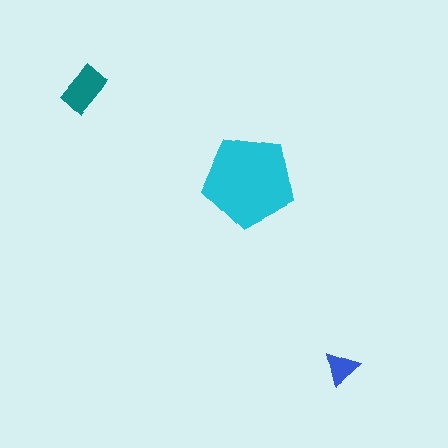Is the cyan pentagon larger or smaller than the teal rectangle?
Larger.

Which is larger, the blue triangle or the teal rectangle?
The teal rectangle.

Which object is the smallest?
The blue triangle.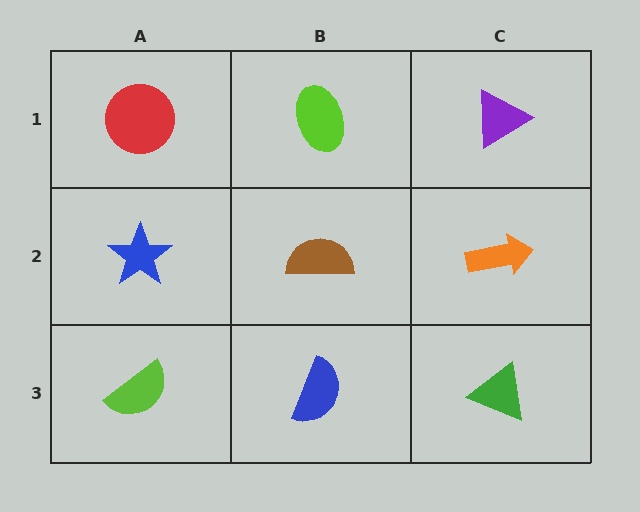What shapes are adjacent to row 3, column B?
A brown semicircle (row 2, column B), a lime semicircle (row 3, column A), a green triangle (row 3, column C).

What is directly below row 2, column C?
A green triangle.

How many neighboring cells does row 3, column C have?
2.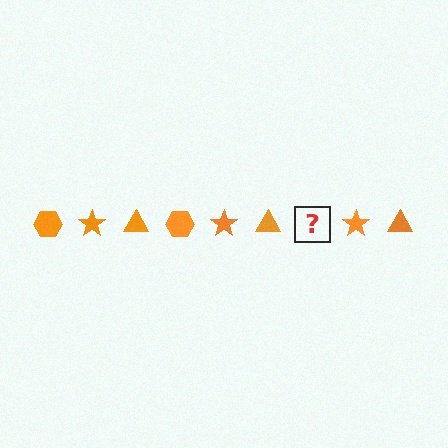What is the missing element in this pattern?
The missing element is an orange hexagon.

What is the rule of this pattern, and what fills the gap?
The rule is that the pattern cycles through hexagon, star, triangle shapes in orange. The gap should be filled with an orange hexagon.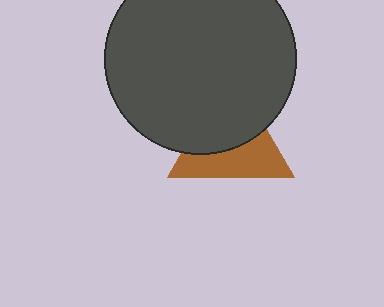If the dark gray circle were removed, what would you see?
You would see the complete brown triangle.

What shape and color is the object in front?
The object in front is a dark gray circle.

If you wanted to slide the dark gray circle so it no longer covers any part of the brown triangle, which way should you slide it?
Slide it up — that is the most direct way to separate the two shapes.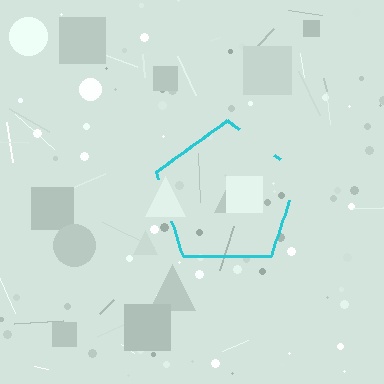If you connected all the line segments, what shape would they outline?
They would outline a pentagon.